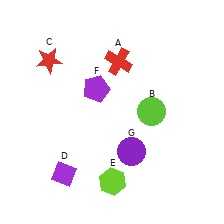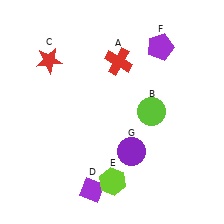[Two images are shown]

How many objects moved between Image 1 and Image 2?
2 objects moved between the two images.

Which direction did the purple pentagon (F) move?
The purple pentagon (F) moved right.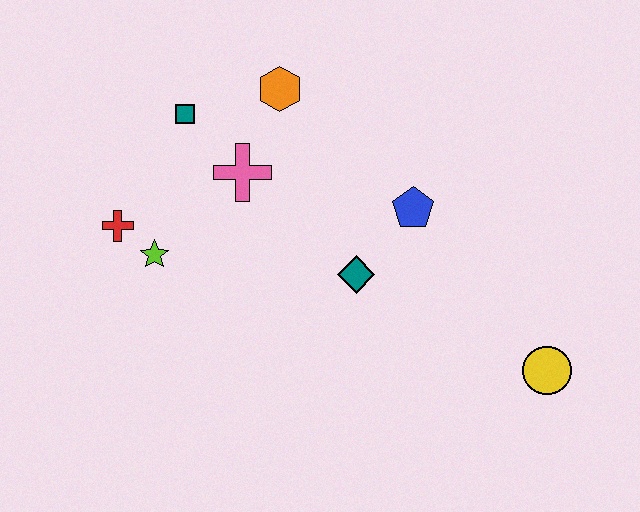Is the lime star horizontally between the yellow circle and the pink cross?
No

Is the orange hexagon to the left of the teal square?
No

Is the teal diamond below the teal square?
Yes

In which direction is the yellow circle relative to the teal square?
The yellow circle is to the right of the teal square.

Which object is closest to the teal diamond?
The blue pentagon is closest to the teal diamond.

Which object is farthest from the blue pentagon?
The red cross is farthest from the blue pentagon.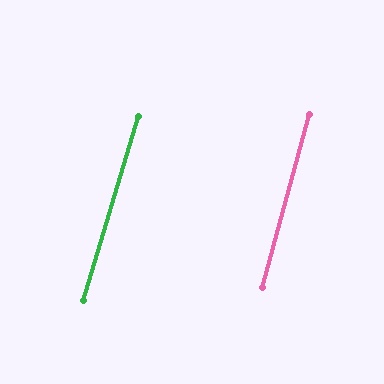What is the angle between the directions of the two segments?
Approximately 1 degree.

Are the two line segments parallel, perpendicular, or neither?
Parallel — their directions differ by only 1.4°.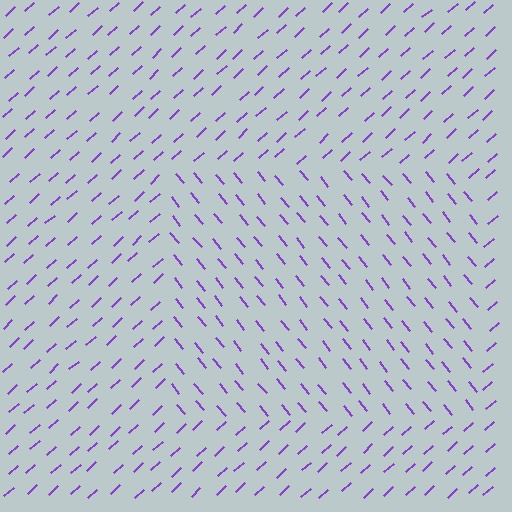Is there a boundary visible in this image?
Yes, there is a texture boundary formed by a change in line orientation.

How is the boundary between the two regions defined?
The boundary is defined purely by a change in line orientation (approximately 86 degrees difference). All lines are the same color and thickness.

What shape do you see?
I see a rectangle.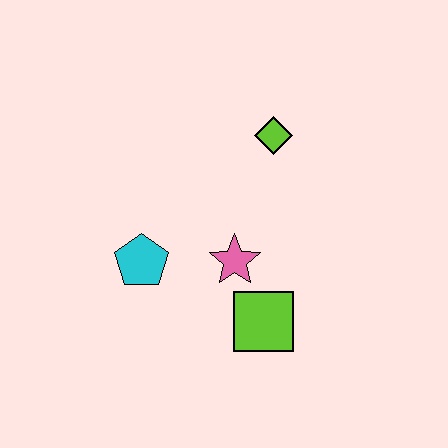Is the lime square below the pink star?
Yes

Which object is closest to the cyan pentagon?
The pink star is closest to the cyan pentagon.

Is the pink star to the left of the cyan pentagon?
No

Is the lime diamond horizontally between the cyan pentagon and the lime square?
No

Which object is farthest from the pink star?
The lime diamond is farthest from the pink star.